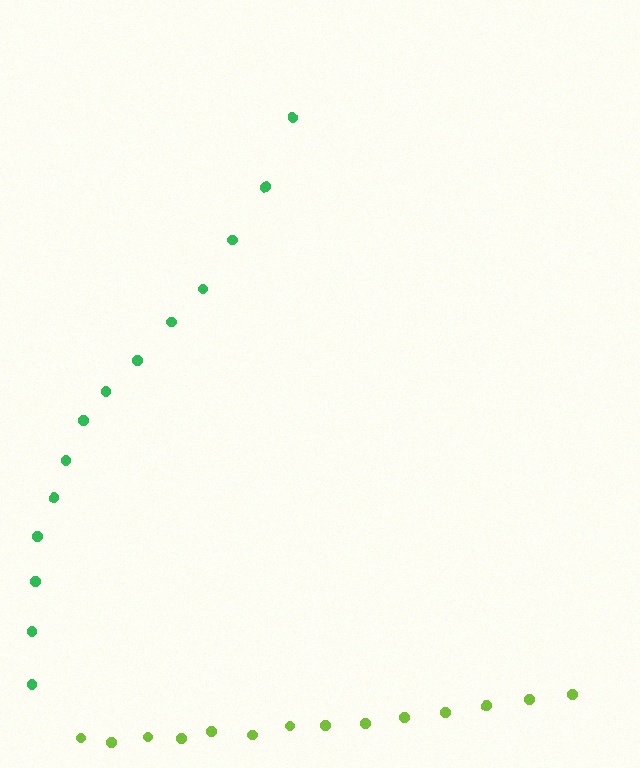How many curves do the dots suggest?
There are 2 distinct paths.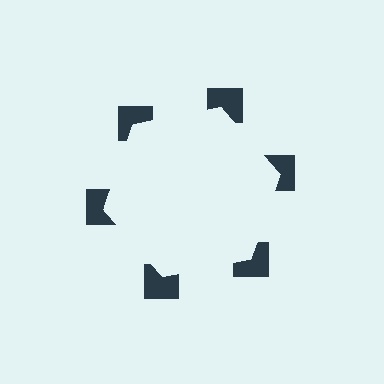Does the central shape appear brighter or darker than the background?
It typically appears slightly brighter than the background, even though no actual brightness change is drawn.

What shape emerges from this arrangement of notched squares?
An illusory hexagon — its edges are inferred from the aligned wedge cuts in the notched squares, not physically drawn.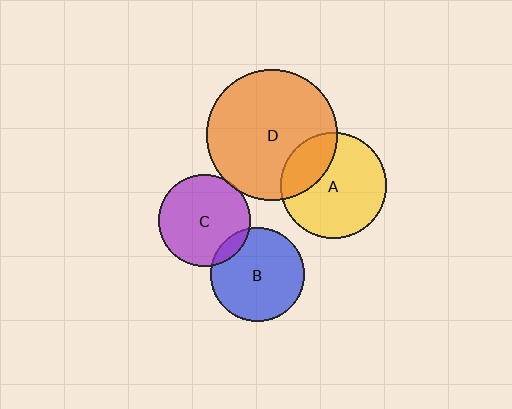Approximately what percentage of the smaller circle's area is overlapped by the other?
Approximately 25%.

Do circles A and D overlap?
Yes.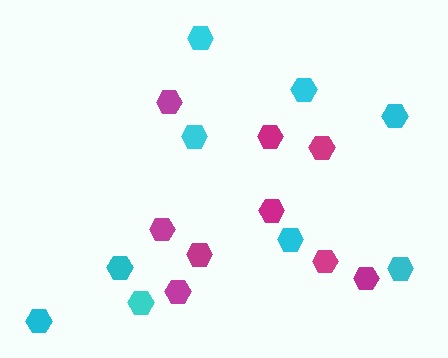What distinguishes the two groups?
There are 2 groups: one group of magenta hexagons (9) and one group of cyan hexagons (9).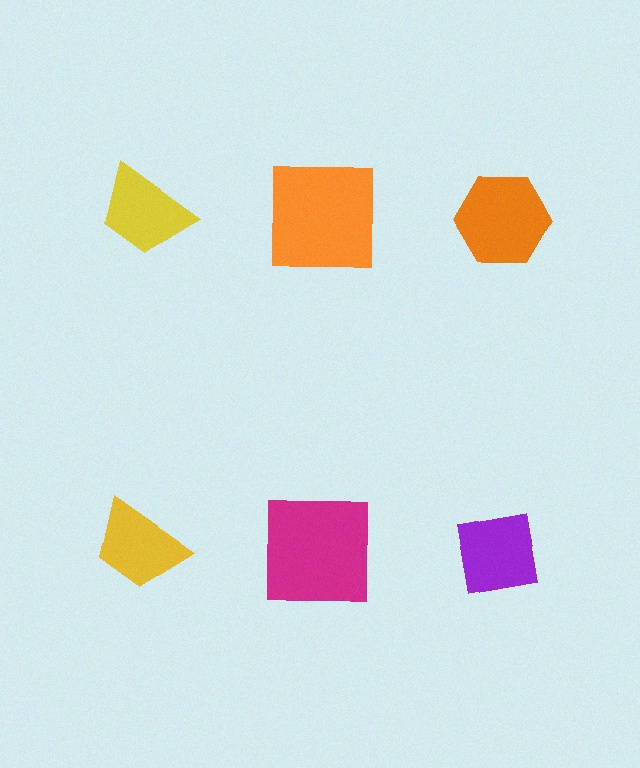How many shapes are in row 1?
3 shapes.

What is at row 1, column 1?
A yellow trapezoid.